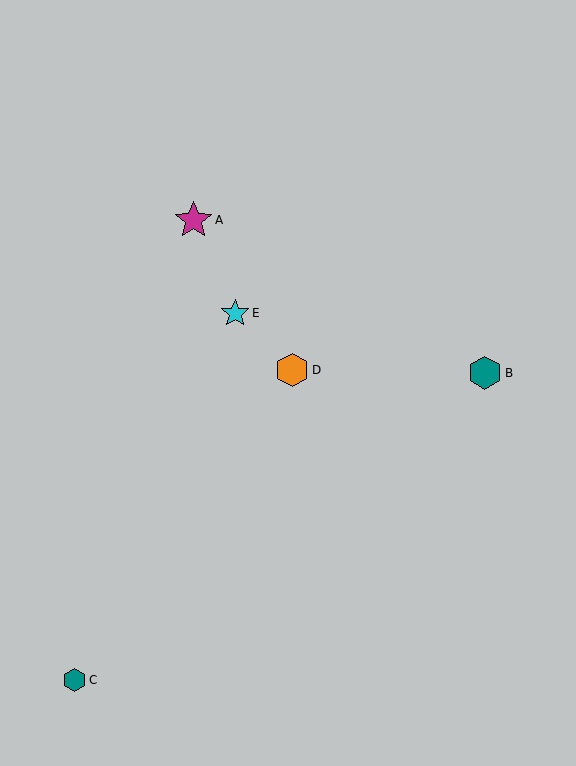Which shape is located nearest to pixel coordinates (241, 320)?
The cyan star (labeled E) at (235, 313) is nearest to that location.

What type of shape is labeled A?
Shape A is a magenta star.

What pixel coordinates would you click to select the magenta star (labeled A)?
Click at (193, 220) to select the magenta star A.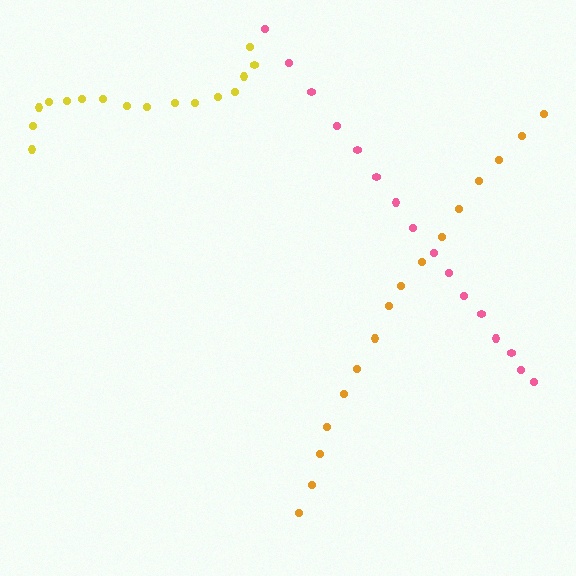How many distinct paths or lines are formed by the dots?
There are 3 distinct paths.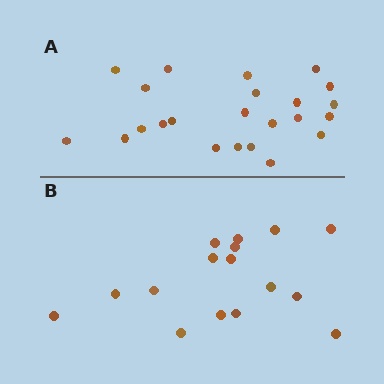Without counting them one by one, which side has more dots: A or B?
Region A (the top region) has more dots.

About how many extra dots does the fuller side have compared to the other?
Region A has roughly 8 or so more dots than region B.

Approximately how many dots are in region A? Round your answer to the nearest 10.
About 20 dots. (The exact count is 23, which rounds to 20.)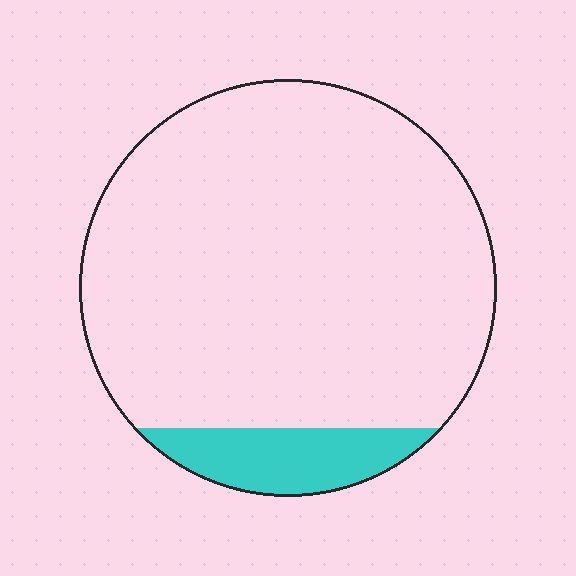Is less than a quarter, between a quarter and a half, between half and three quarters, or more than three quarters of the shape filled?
Less than a quarter.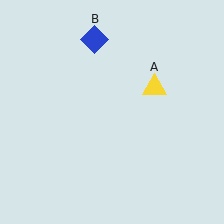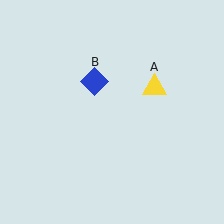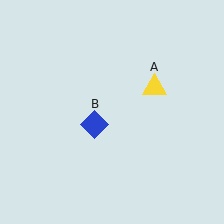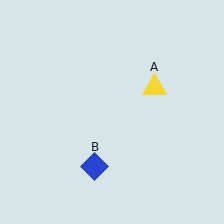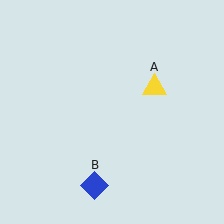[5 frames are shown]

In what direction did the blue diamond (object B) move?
The blue diamond (object B) moved down.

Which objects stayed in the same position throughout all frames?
Yellow triangle (object A) remained stationary.